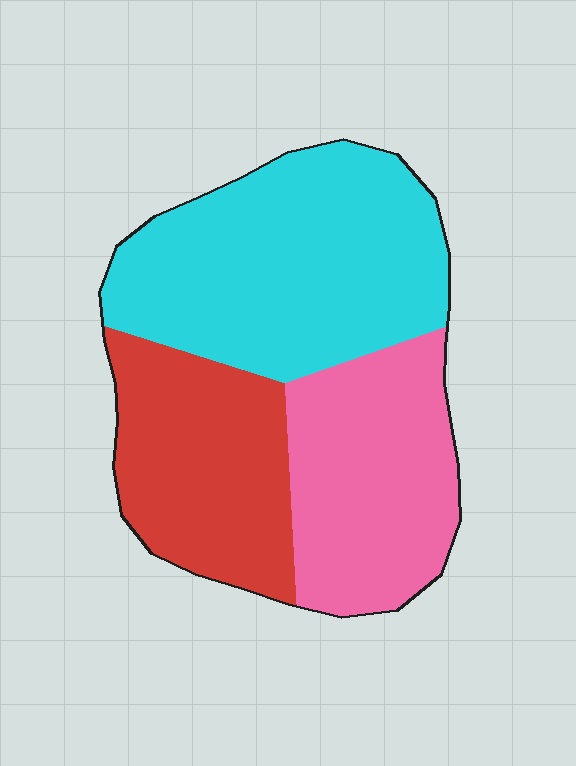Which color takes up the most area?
Cyan, at roughly 45%.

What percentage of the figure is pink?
Pink takes up about one third (1/3) of the figure.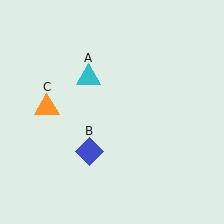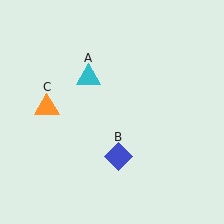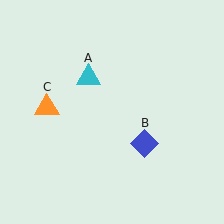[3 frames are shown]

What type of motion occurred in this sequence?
The blue diamond (object B) rotated counterclockwise around the center of the scene.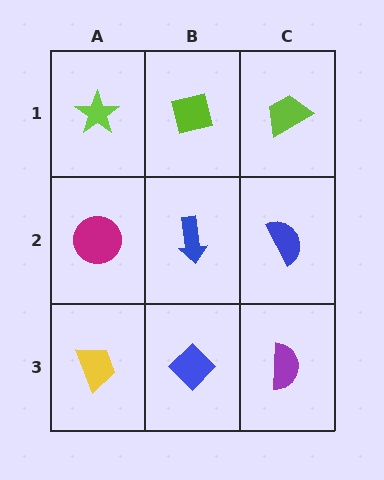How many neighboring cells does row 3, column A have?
2.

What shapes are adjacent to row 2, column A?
A lime star (row 1, column A), a yellow trapezoid (row 3, column A), a blue arrow (row 2, column B).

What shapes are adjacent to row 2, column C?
A lime trapezoid (row 1, column C), a purple semicircle (row 3, column C), a blue arrow (row 2, column B).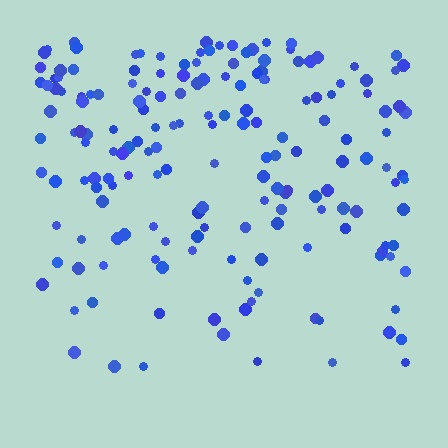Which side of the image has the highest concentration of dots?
The top.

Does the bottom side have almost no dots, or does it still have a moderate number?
Still a moderate number, just noticeably fewer than the top.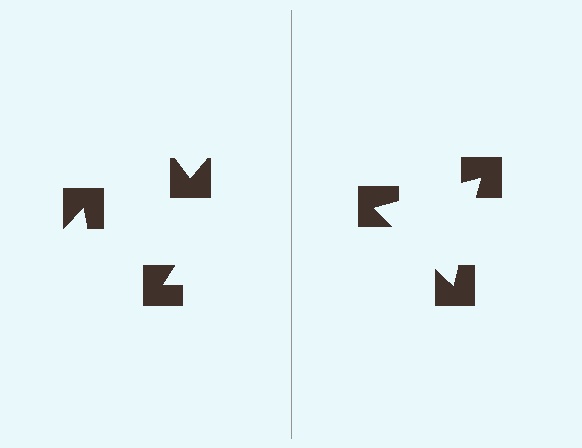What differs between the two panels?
The notched squares are positioned identically on both sides; only the wedge orientations differ. On the right they align to a triangle; on the left they are misaligned.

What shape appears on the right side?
An illusory triangle.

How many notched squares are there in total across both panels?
6 — 3 on each side.